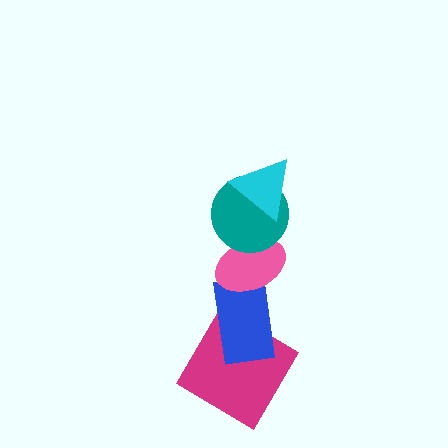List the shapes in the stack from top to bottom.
From top to bottom: the cyan triangle, the teal circle, the pink ellipse, the blue rectangle, the magenta diamond.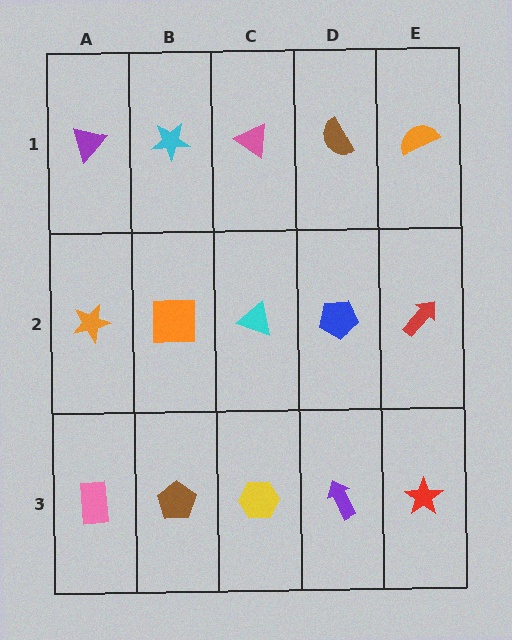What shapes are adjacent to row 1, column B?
An orange square (row 2, column B), a purple triangle (row 1, column A), a pink triangle (row 1, column C).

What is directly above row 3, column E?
A red arrow.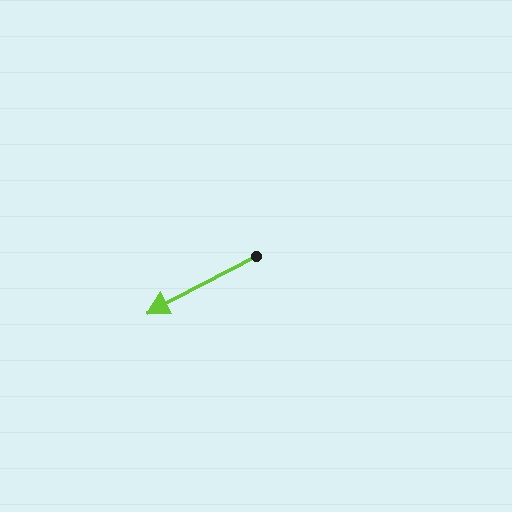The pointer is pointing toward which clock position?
Roughly 8 o'clock.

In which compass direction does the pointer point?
Southwest.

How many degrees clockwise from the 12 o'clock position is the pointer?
Approximately 242 degrees.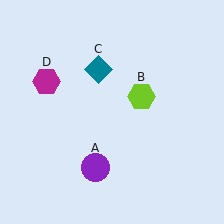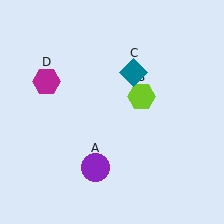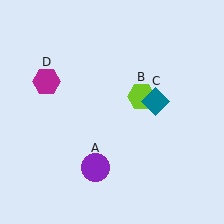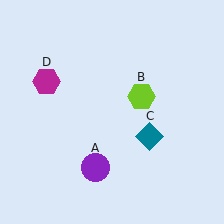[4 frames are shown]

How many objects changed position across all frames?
1 object changed position: teal diamond (object C).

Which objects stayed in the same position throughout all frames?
Purple circle (object A) and lime hexagon (object B) and magenta hexagon (object D) remained stationary.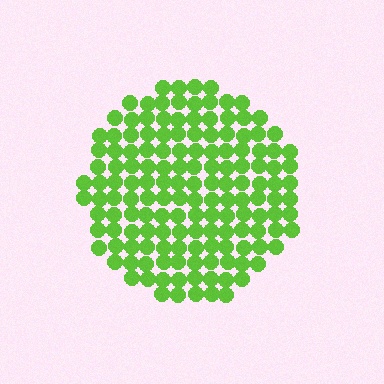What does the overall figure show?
The overall figure shows a circle.